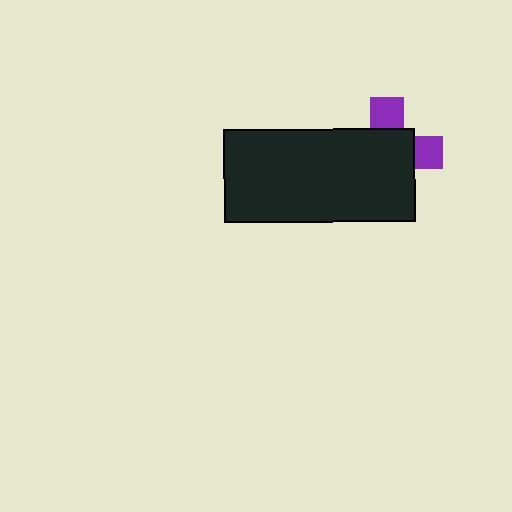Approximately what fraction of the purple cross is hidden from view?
Roughly 68% of the purple cross is hidden behind the black rectangle.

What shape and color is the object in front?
The object in front is a black rectangle.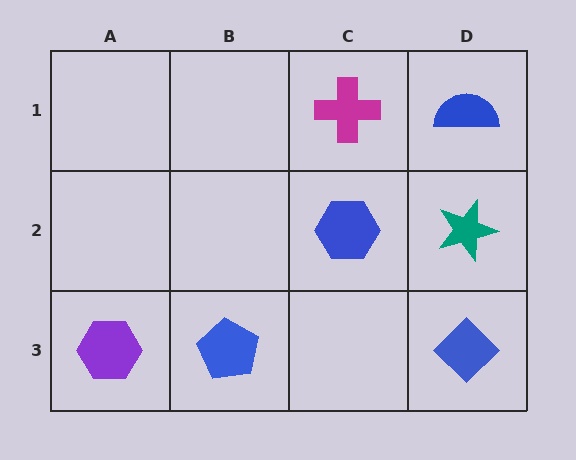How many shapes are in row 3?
3 shapes.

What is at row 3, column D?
A blue diamond.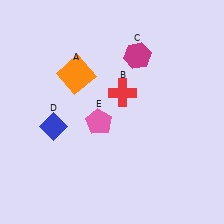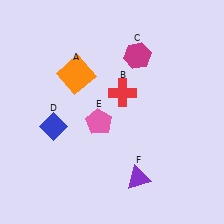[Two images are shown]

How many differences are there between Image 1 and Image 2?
There is 1 difference between the two images.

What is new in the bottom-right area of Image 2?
A purple triangle (F) was added in the bottom-right area of Image 2.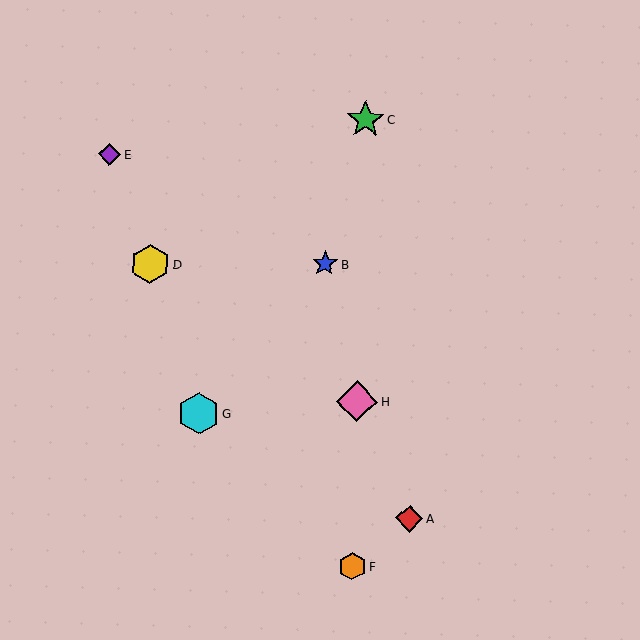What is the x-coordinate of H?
Object H is at x≈357.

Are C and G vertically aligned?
No, C is at x≈365 and G is at x≈199.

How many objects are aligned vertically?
3 objects (C, F, H) are aligned vertically.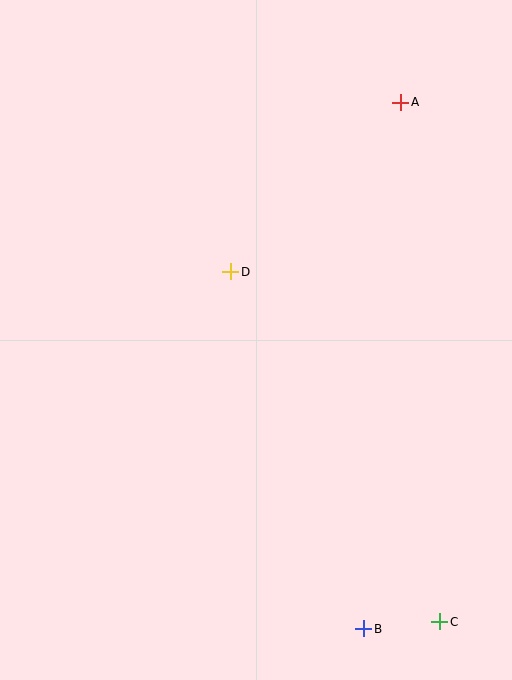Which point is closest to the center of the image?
Point D at (231, 272) is closest to the center.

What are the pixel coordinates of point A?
Point A is at (401, 102).